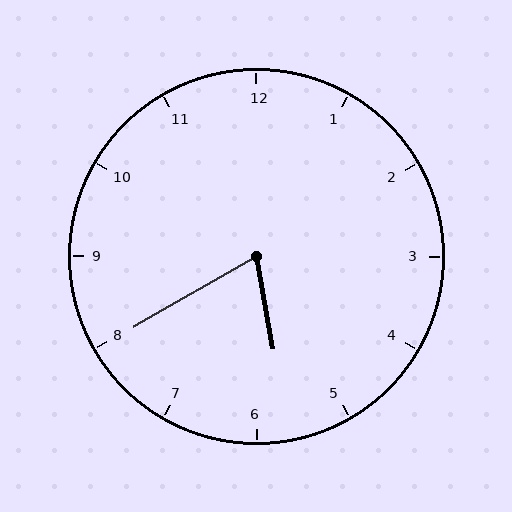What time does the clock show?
5:40.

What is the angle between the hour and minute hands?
Approximately 70 degrees.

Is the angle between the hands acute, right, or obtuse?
It is acute.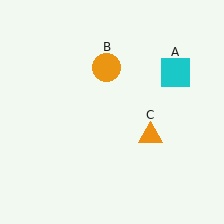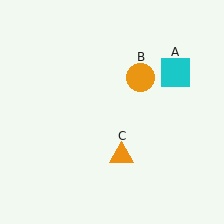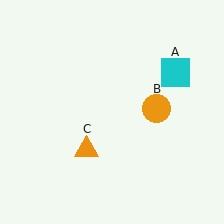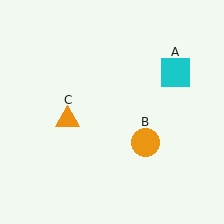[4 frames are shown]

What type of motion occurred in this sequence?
The orange circle (object B), orange triangle (object C) rotated clockwise around the center of the scene.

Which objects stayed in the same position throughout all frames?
Cyan square (object A) remained stationary.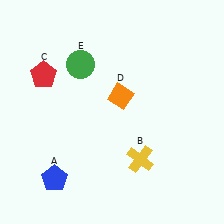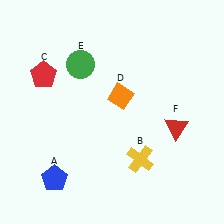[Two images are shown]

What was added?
A red triangle (F) was added in Image 2.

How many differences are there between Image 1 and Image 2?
There is 1 difference between the two images.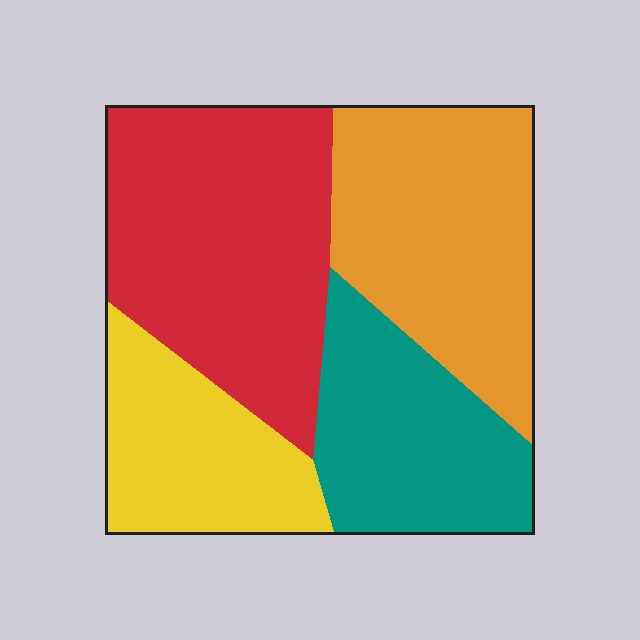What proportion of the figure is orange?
Orange takes up between a quarter and a half of the figure.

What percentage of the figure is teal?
Teal takes up less than a quarter of the figure.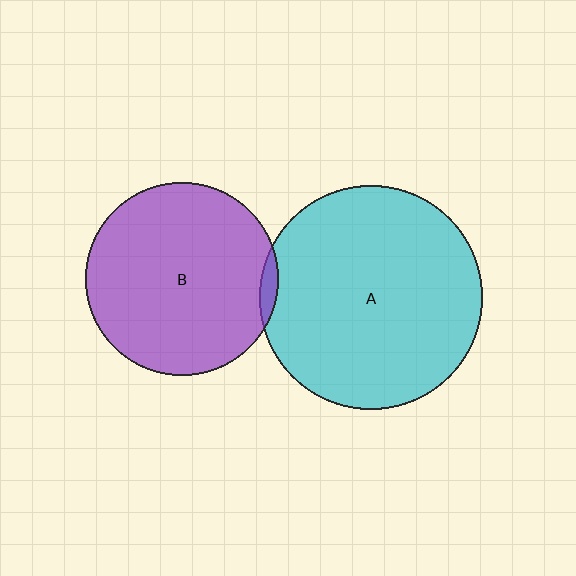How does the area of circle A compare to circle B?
Approximately 1.3 times.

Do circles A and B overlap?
Yes.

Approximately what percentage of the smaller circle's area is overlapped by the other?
Approximately 5%.